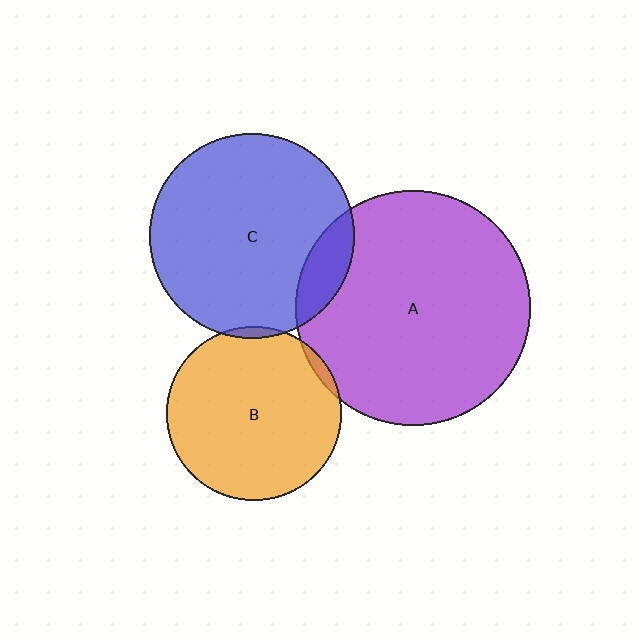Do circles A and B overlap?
Yes.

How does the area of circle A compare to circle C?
Approximately 1.3 times.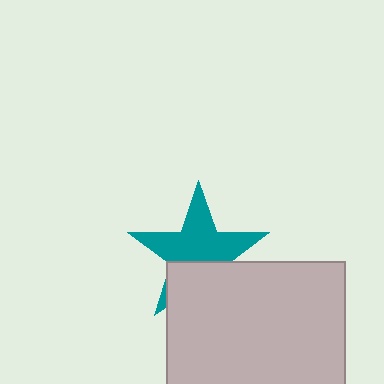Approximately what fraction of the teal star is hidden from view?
Roughly 37% of the teal star is hidden behind the light gray square.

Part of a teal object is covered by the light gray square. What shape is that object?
It is a star.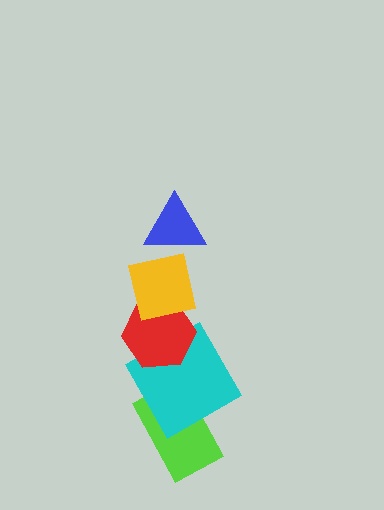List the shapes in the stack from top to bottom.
From top to bottom: the blue triangle, the yellow square, the red hexagon, the cyan square, the lime rectangle.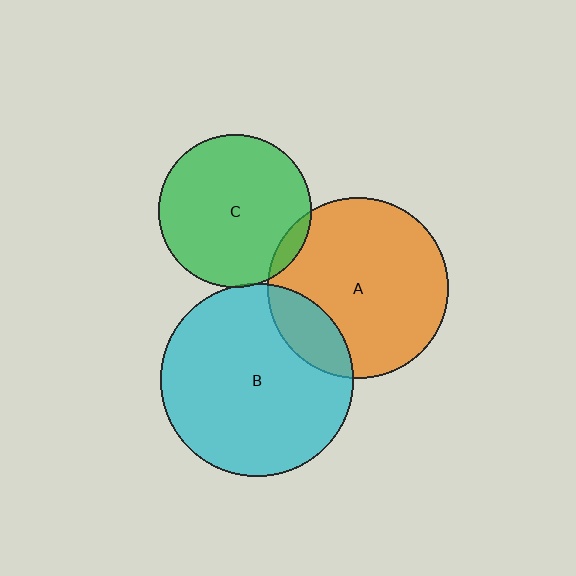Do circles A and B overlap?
Yes.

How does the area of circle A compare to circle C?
Approximately 1.4 times.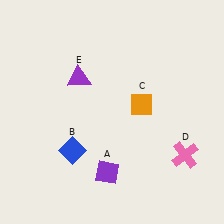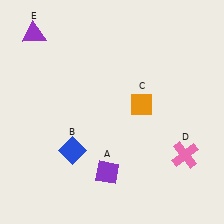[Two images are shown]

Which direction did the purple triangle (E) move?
The purple triangle (E) moved left.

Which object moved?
The purple triangle (E) moved left.